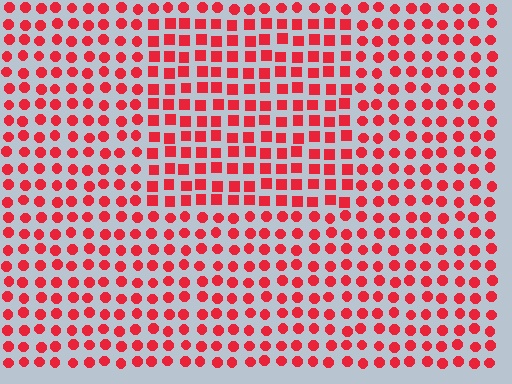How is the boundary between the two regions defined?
The boundary is defined by a change in element shape: squares inside vs. circles outside. All elements share the same color and spacing.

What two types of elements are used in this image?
The image uses squares inside the rectangle region and circles outside it.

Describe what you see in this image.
The image is filled with small red elements arranged in a uniform grid. A rectangle-shaped region contains squares, while the surrounding area contains circles. The boundary is defined purely by the change in element shape.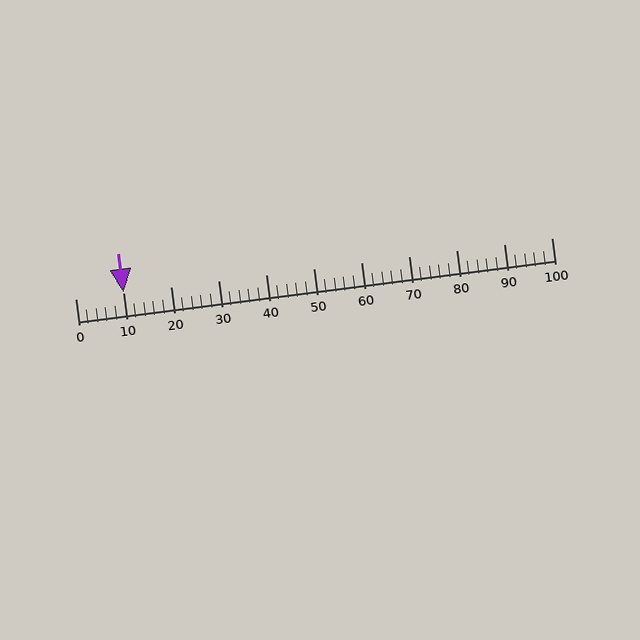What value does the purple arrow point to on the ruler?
The purple arrow points to approximately 10.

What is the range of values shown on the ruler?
The ruler shows values from 0 to 100.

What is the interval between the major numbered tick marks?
The major tick marks are spaced 10 units apart.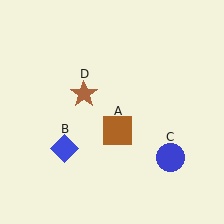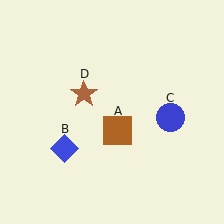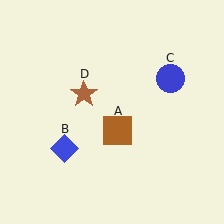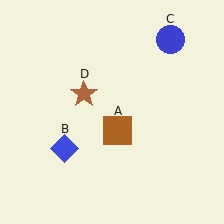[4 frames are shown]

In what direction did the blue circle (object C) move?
The blue circle (object C) moved up.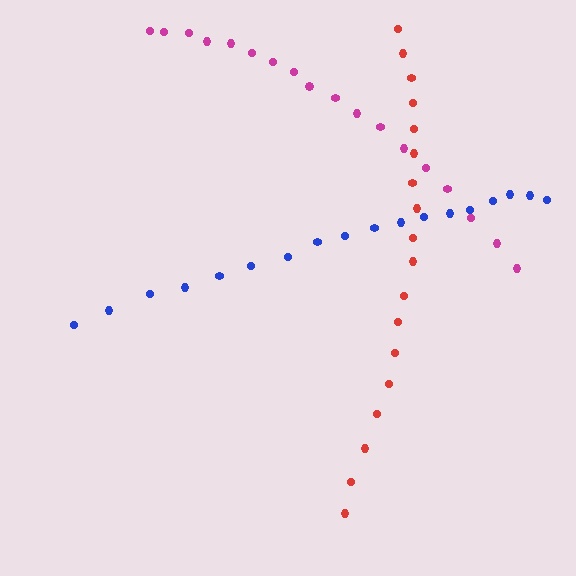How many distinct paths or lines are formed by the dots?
There are 3 distinct paths.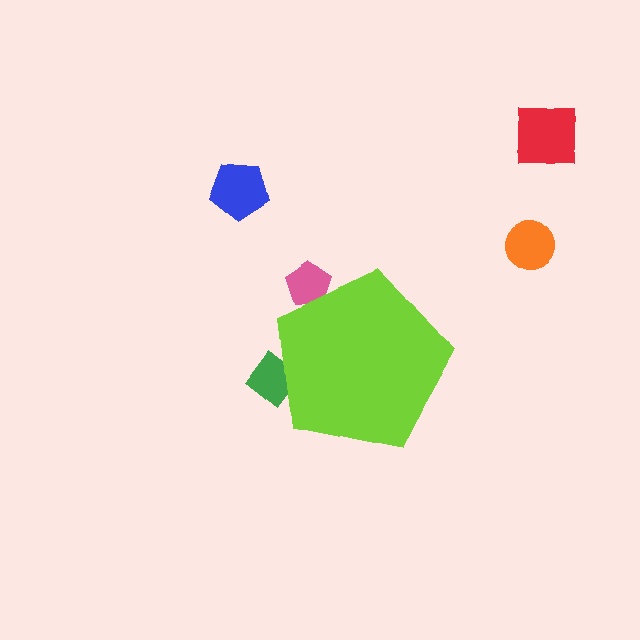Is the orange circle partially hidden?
No, the orange circle is fully visible.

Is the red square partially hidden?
No, the red square is fully visible.